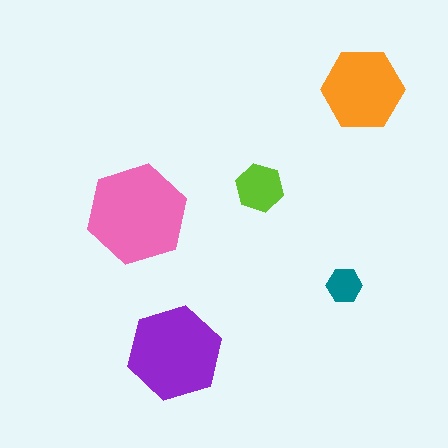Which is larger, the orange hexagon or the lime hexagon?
The orange one.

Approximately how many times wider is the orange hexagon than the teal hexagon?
About 2.5 times wider.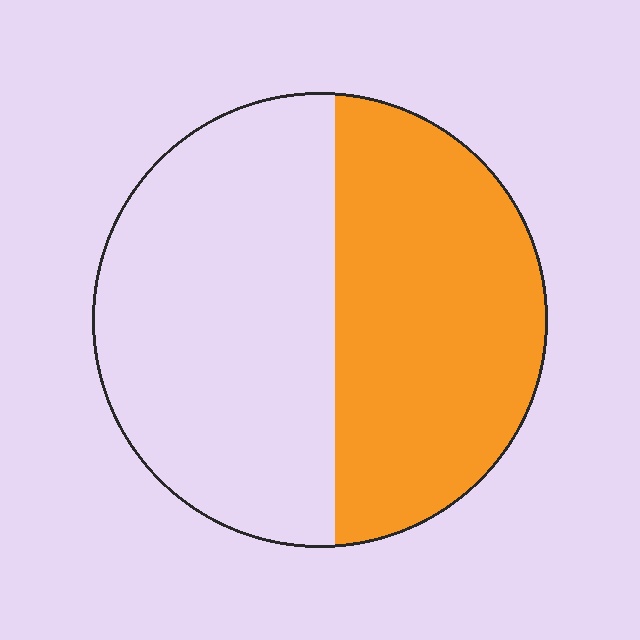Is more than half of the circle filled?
No.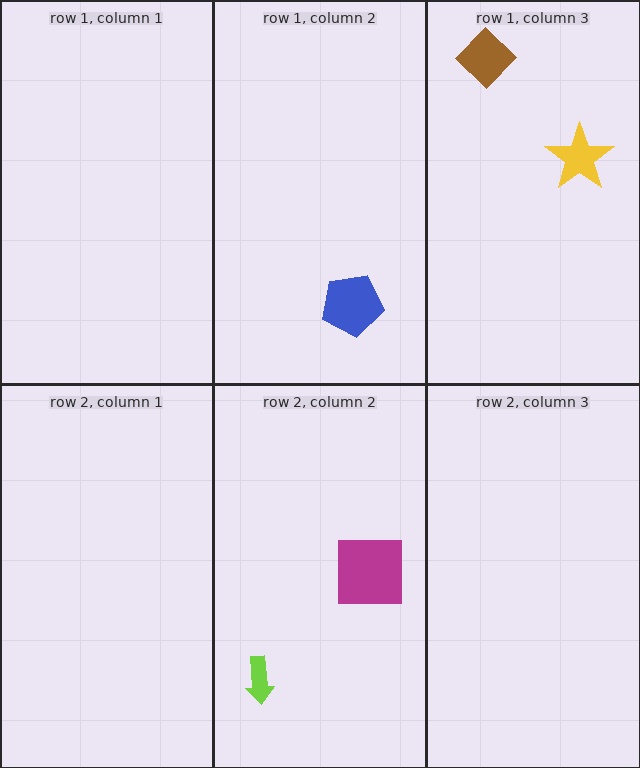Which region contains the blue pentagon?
The row 1, column 2 region.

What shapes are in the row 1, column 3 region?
The brown diamond, the yellow star.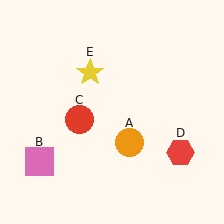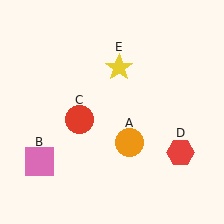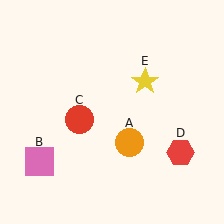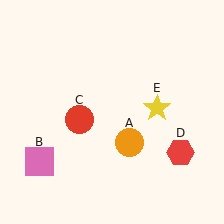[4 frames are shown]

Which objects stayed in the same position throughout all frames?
Orange circle (object A) and pink square (object B) and red circle (object C) and red hexagon (object D) remained stationary.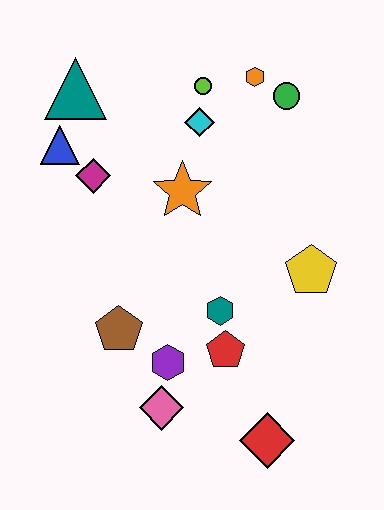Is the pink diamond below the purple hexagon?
Yes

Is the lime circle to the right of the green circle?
No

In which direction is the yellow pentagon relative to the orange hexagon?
The yellow pentagon is below the orange hexagon.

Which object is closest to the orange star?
The cyan diamond is closest to the orange star.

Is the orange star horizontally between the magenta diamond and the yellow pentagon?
Yes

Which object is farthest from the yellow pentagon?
The teal triangle is farthest from the yellow pentagon.